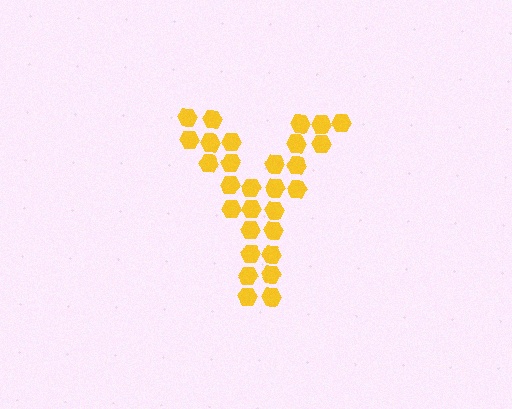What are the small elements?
The small elements are hexagons.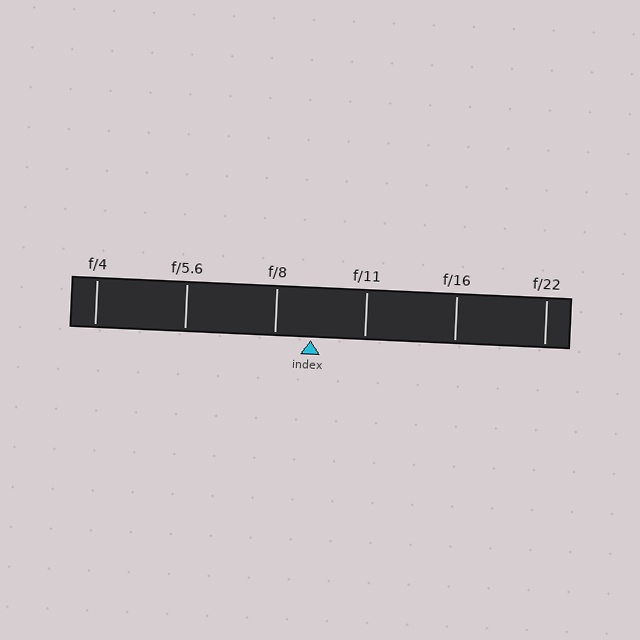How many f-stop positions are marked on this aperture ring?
There are 6 f-stop positions marked.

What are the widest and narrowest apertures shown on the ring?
The widest aperture shown is f/4 and the narrowest is f/22.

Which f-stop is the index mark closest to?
The index mark is closest to f/8.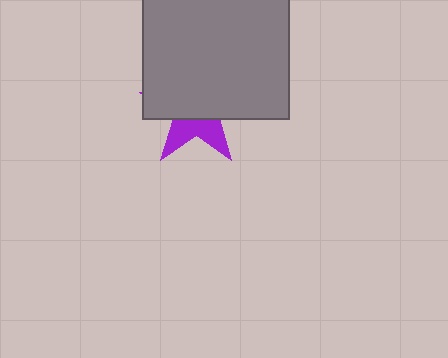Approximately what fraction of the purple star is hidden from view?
Roughly 64% of the purple star is hidden behind the gray square.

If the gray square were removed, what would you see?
You would see the complete purple star.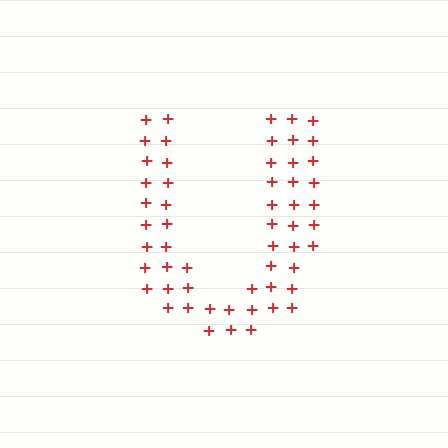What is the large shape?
The large shape is the letter U.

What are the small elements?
The small elements are plus signs.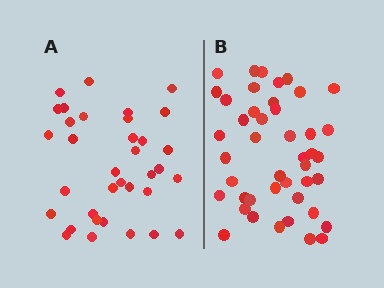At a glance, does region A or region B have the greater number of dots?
Region B (the right region) has more dots.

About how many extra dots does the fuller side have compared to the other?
Region B has roughly 8 or so more dots than region A.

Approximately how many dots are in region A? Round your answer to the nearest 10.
About 40 dots. (The exact count is 35, which rounds to 40.)